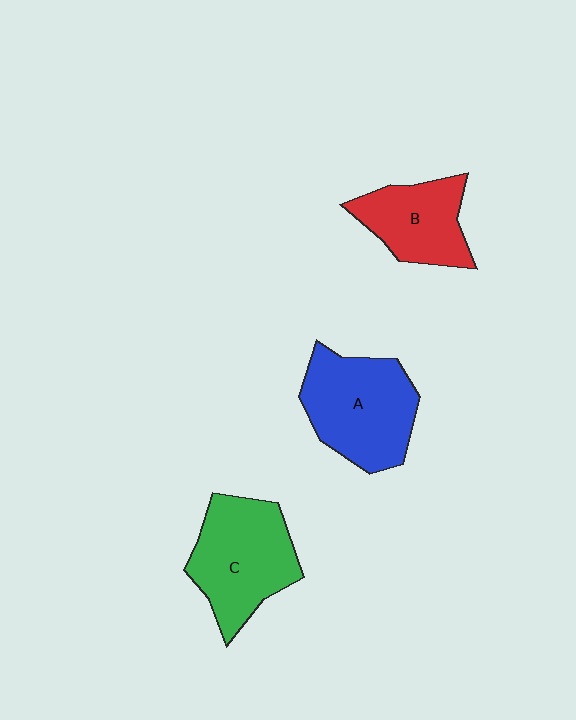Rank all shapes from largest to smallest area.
From largest to smallest: A (blue), C (green), B (red).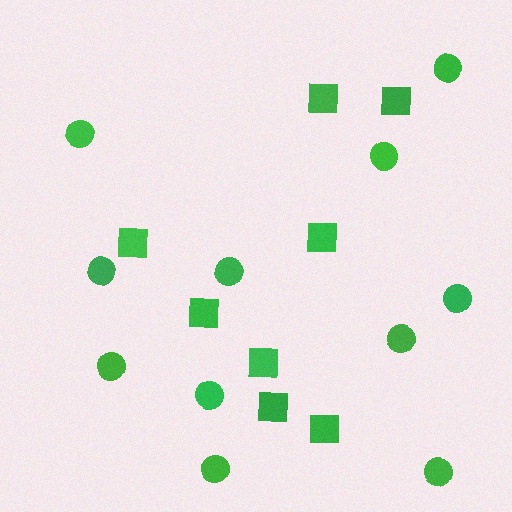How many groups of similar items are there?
There are 2 groups: one group of squares (8) and one group of circles (11).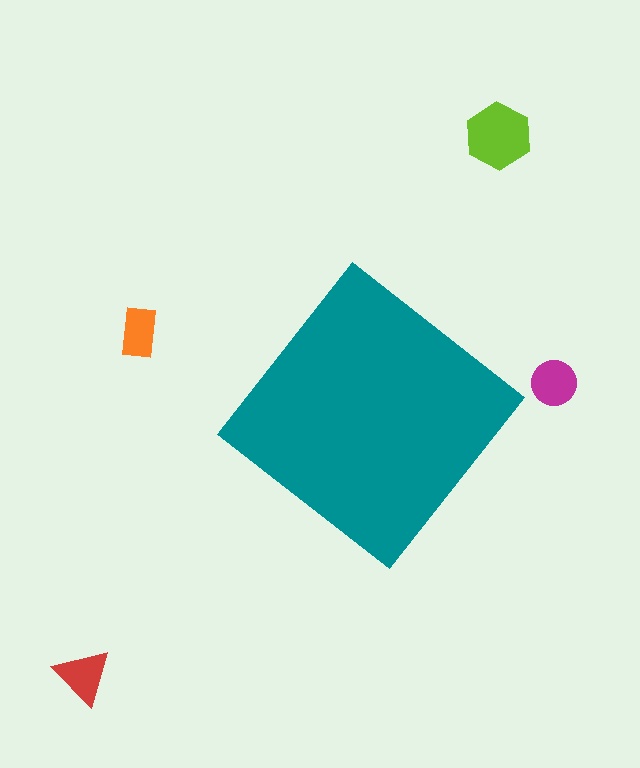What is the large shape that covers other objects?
A teal diamond.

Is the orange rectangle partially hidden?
No, the orange rectangle is fully visible.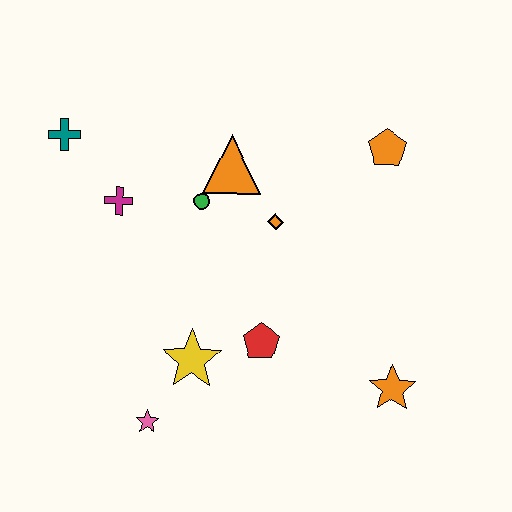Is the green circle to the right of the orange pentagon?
No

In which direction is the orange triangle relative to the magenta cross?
The orange triangle is to the right of the magenta cross.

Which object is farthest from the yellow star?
The orange pentagon is farthest from the yellow star.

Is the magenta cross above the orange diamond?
Yes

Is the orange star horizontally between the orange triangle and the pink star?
No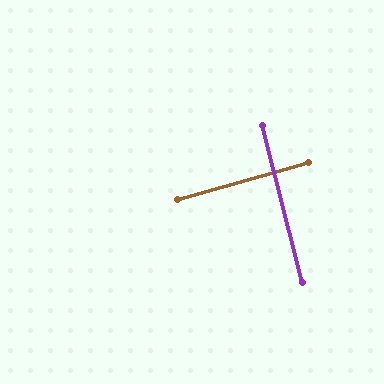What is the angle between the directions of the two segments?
Approximately 88 degrees.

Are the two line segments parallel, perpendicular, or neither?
Perpendicular — they meet at approximately 88°.